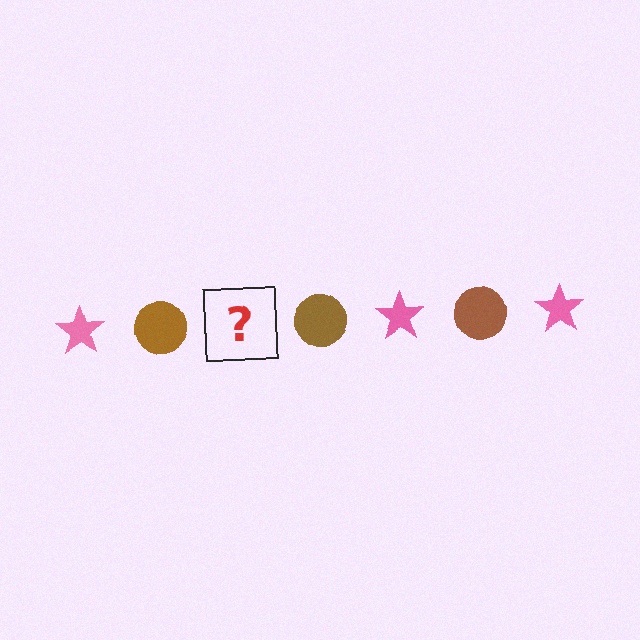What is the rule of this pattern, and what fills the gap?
The rule is that the pattern alternates between pink star and brown circle. The gap should be filled with a pink star.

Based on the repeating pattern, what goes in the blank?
The blank should be a pink star.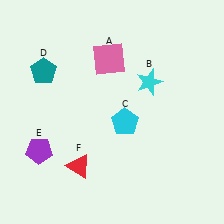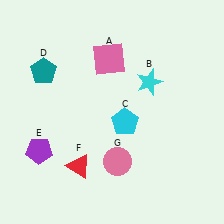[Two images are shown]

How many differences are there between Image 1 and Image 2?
There is 1 difference between the two images.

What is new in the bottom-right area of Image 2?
A pink circle (G) was added in the bottom-right area of Image 2.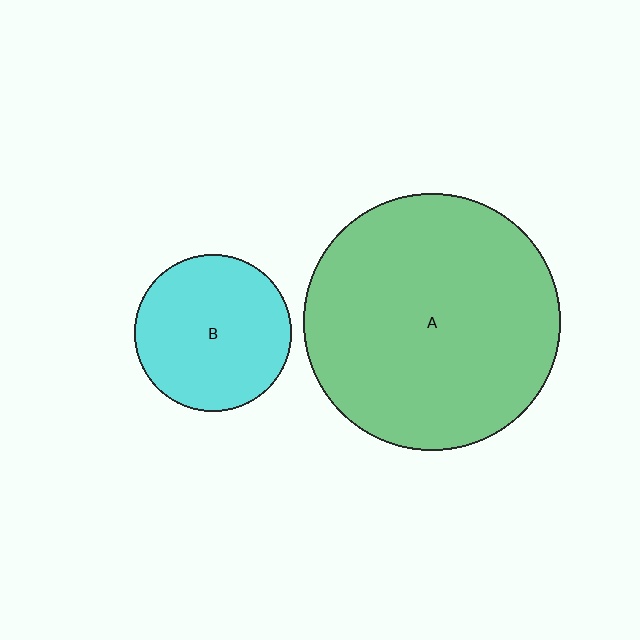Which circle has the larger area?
Circle A (green).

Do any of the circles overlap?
No, none of the circles overlap.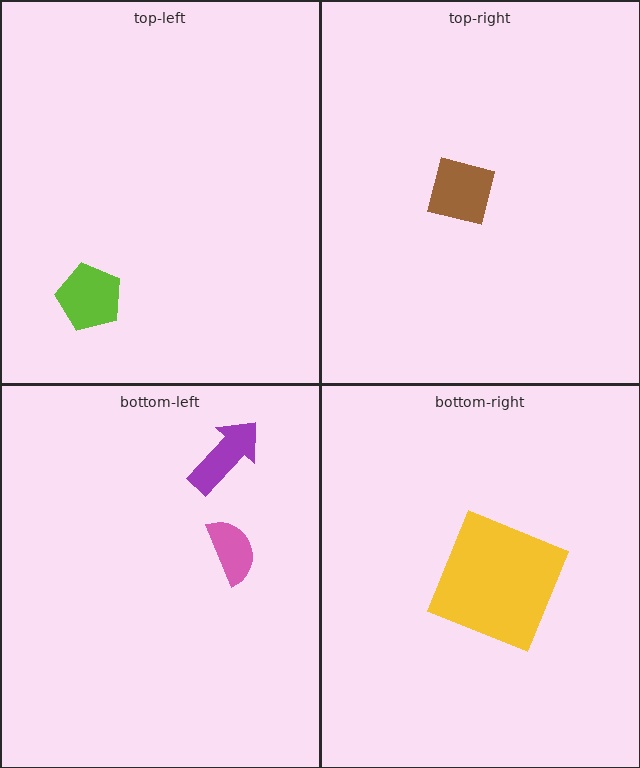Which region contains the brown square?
The top-right region.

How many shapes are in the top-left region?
1.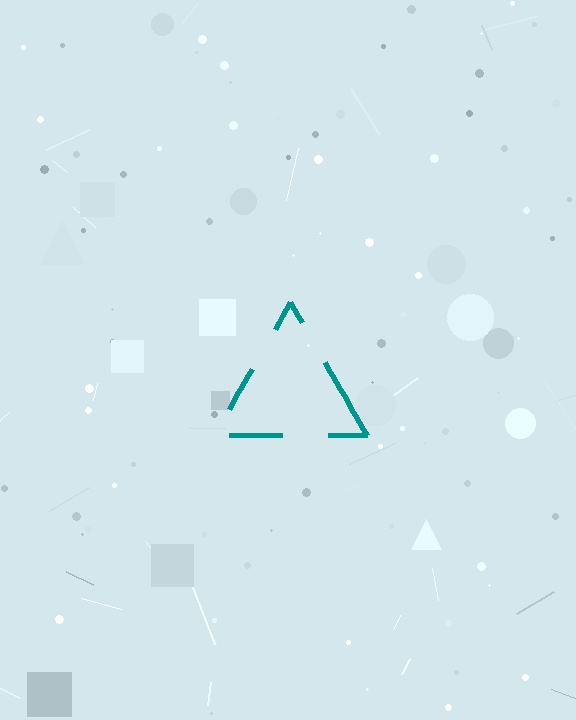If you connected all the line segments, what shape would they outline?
They would outline a triangle.